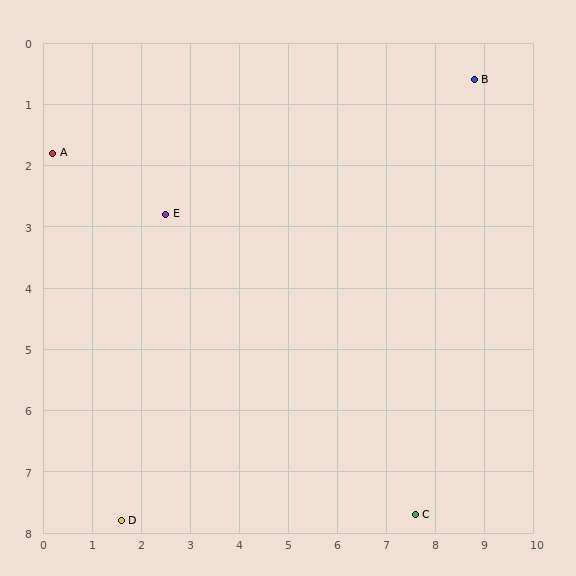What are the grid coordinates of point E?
Point E is at approximately (2.5, 2.8).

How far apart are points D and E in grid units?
Points D and E are about 5.1 grid units apart.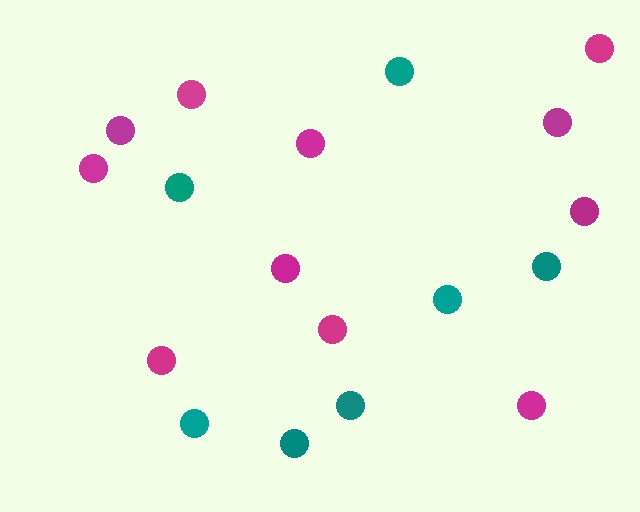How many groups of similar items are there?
There are 2 groups: one group of teal circles (7) and one group of magenta circles (11).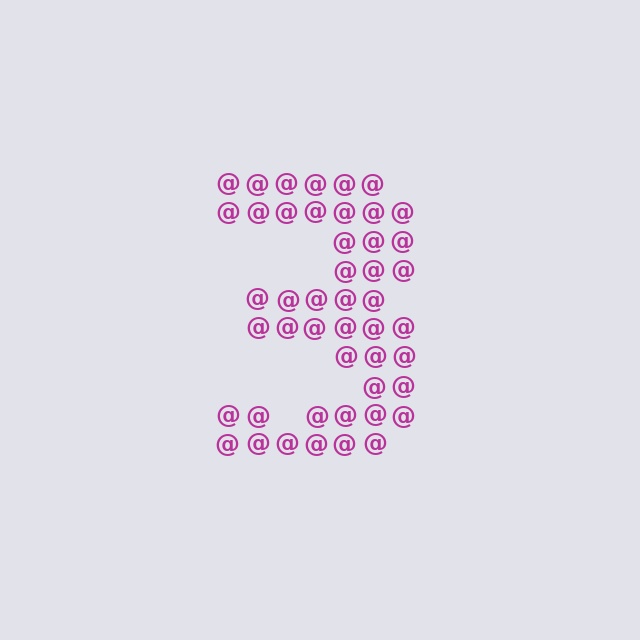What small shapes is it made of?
It is made of small at signs.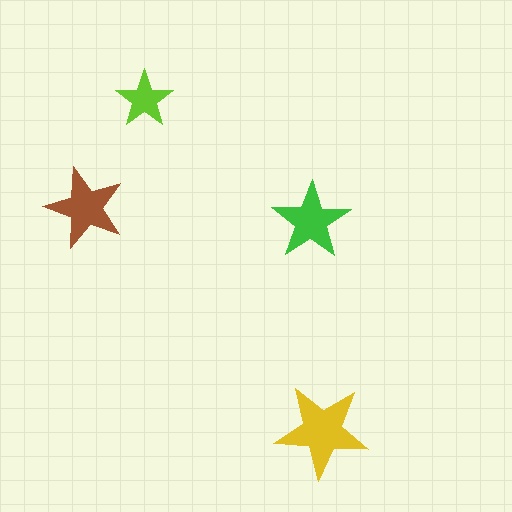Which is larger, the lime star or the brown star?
The brown one.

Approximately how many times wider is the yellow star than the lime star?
About 1.5 times wider.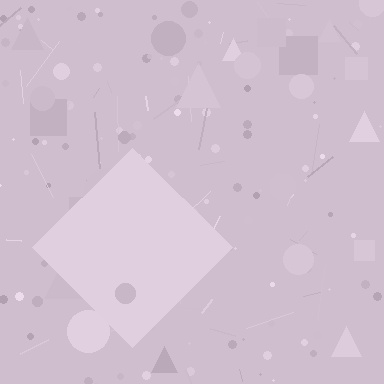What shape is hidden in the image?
A diamond is hidden in the image.